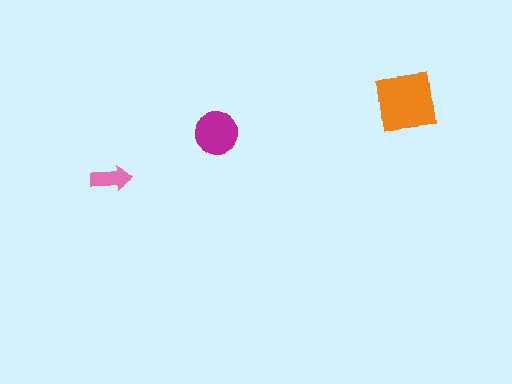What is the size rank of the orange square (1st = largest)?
1st.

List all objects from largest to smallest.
The orange square, the magenta circle, the pink arrow.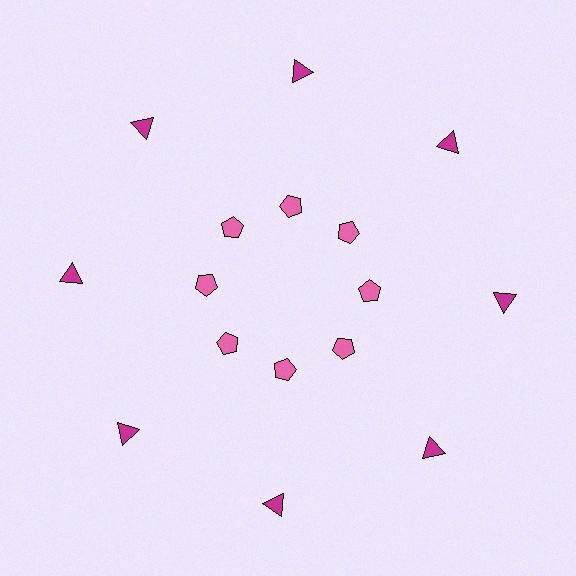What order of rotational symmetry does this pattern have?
This pattern has 8-fold rotational symmetry.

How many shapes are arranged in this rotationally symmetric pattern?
There are 16 shapes, arranged in 8 groups of 2.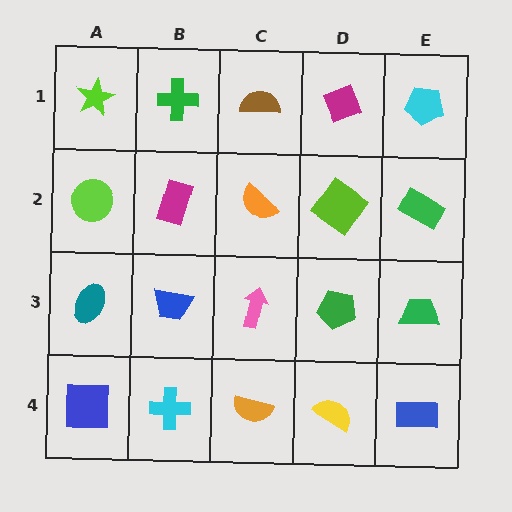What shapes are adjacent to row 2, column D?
A magenta diamond (row 1, column D), a green pentagon (row 3, column D), an orange semicircle (row 2, column C), a green rectangle (row 2, column E).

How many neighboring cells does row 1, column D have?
3.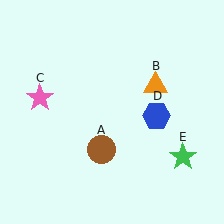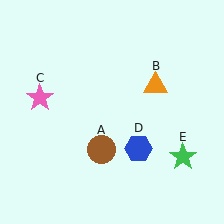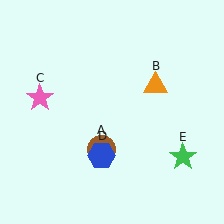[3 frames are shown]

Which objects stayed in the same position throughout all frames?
Brown circle (object A) and orange triangle (object B) and pink star (object C) and green star (object E) remained stationary.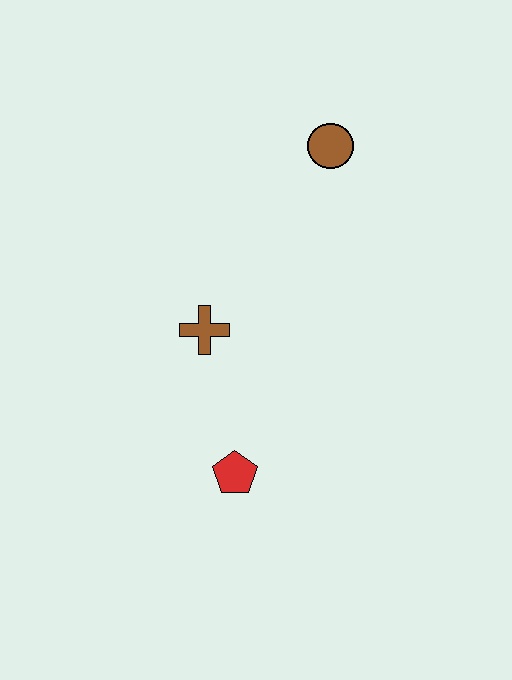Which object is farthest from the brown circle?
The red pentagon is farthest from the brown circle.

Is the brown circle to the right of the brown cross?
Yes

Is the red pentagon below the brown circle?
Yes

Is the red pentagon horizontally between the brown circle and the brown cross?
Yes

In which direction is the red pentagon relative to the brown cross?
The red pentagon is below the brown cross.